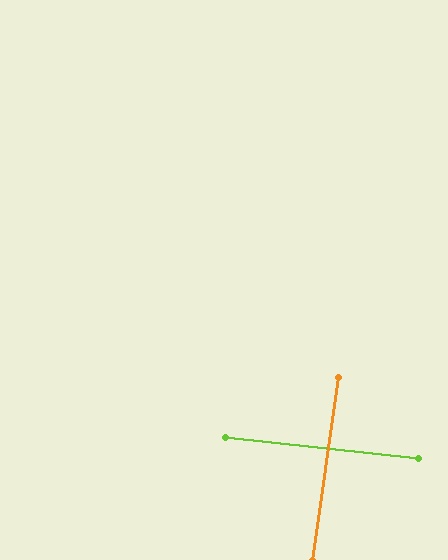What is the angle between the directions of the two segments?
Approximately 88 degrees.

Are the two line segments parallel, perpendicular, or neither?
Perpendicular — they meet at approximately 88°.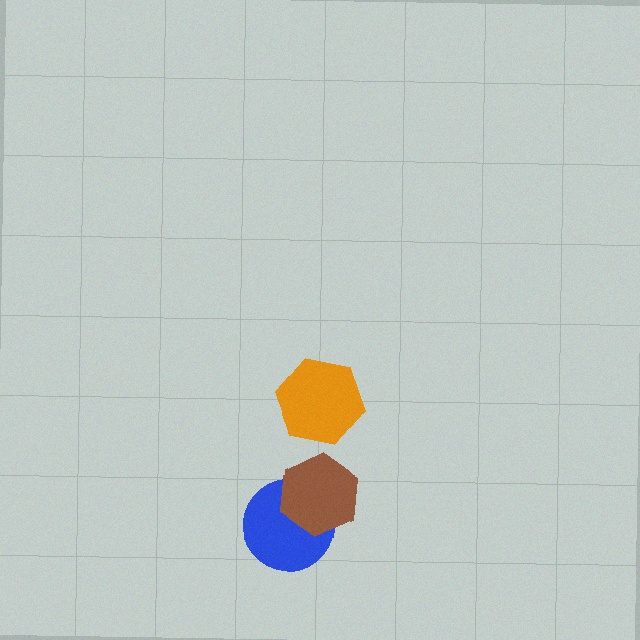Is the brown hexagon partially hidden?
No, no other shape covers it.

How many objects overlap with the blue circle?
1 object overlaps with the blue circle.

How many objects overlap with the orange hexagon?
0 objects overlap with the orange hexagon.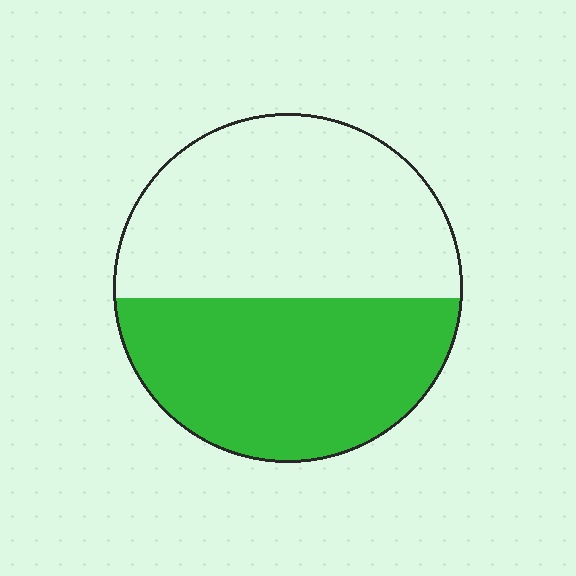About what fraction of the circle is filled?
About one half (1/2).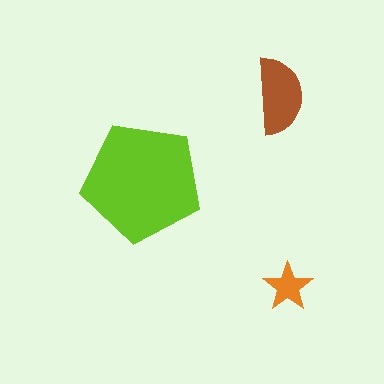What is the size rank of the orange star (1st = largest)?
3rd.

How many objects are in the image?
There are 3 objects in the image.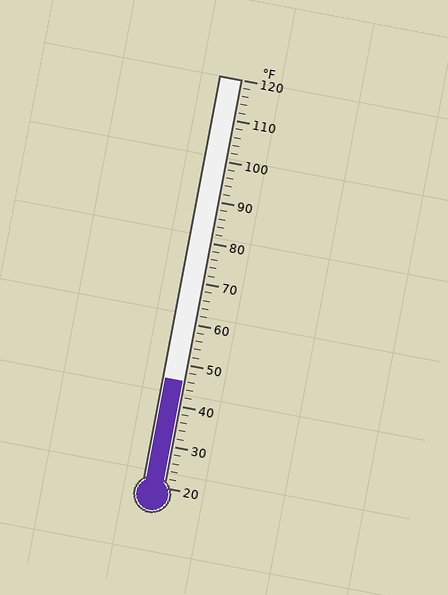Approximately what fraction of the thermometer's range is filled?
The thermometer is filled to approximately 25% of its range.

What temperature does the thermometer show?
The thermometer shows approximately 46°F.